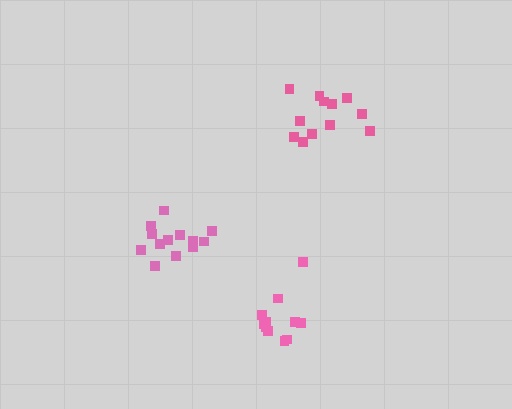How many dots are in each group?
Group 1: 12 dots, Group 2: 13 dots, Group 3: 11 dots (36 total).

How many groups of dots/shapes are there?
There are 3 groups.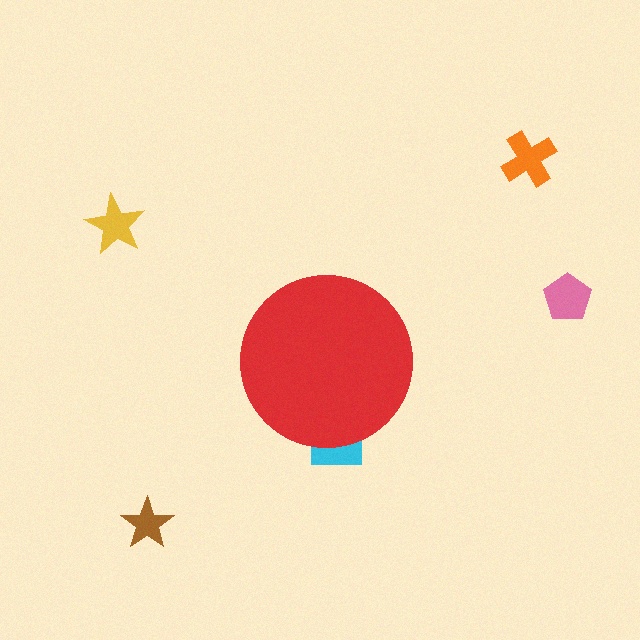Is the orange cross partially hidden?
No, the orange cross is fully visible.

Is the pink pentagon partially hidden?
No, the pink pentagon is fully visible.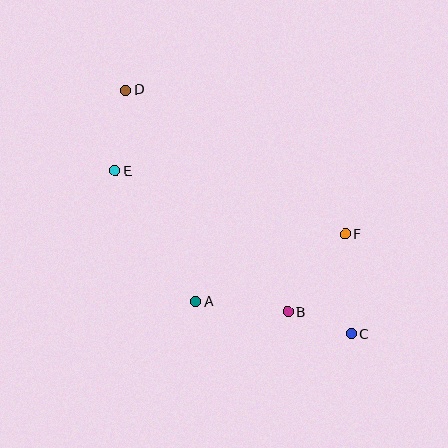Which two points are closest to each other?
Points B and C are closest to each other.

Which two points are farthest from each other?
Points C and D are farthest from each other.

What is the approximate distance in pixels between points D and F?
The distance between D and F is approximately 263 pixels.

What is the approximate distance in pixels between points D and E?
The distance between D and E is approximately 81 pixels.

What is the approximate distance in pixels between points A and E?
The distance between A and E is approximately 154 pixels.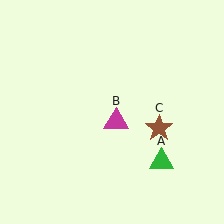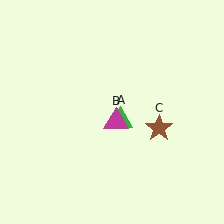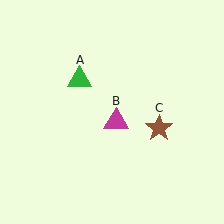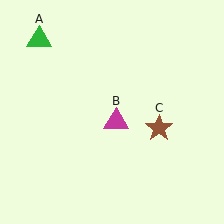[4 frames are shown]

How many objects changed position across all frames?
1 object changed position: green triangle (object A).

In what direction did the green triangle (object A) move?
The green triangle (object A) moved up and to the left.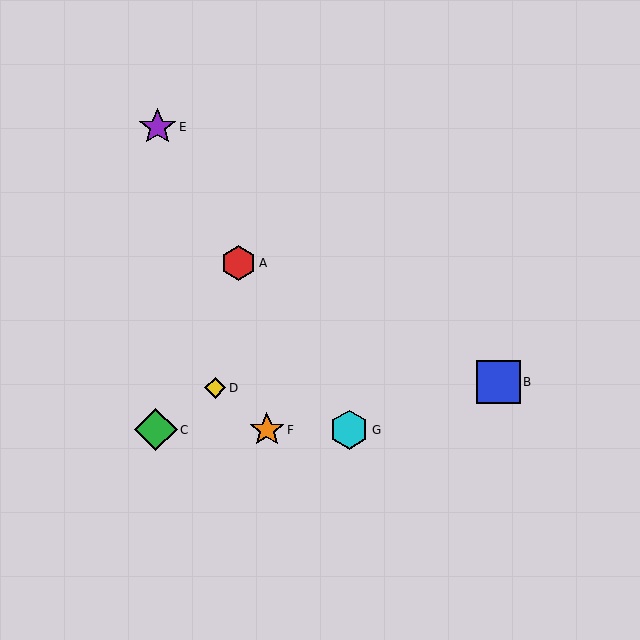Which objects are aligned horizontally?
Objects C, F, G are aligned horizontally.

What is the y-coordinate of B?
Object B is at y≈382.